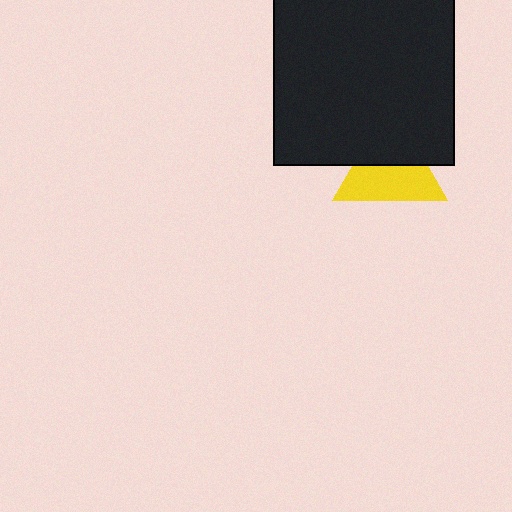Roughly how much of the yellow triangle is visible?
About half of it is visible (roughly 58%).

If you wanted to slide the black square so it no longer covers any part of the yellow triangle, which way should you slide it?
Slide it up — that is the most direct way to separate the two shapes.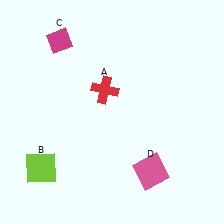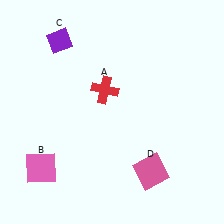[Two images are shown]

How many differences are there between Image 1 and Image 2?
There are 2 differences between the two images.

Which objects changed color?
B changed from lime to pink. C changed from magenta to purple.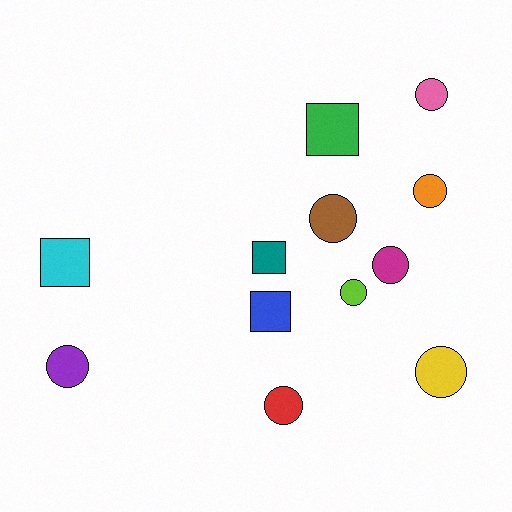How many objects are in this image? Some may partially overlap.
There are 12 objects.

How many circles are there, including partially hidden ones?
There are 8 circles.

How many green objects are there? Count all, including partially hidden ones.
There is 1 green object.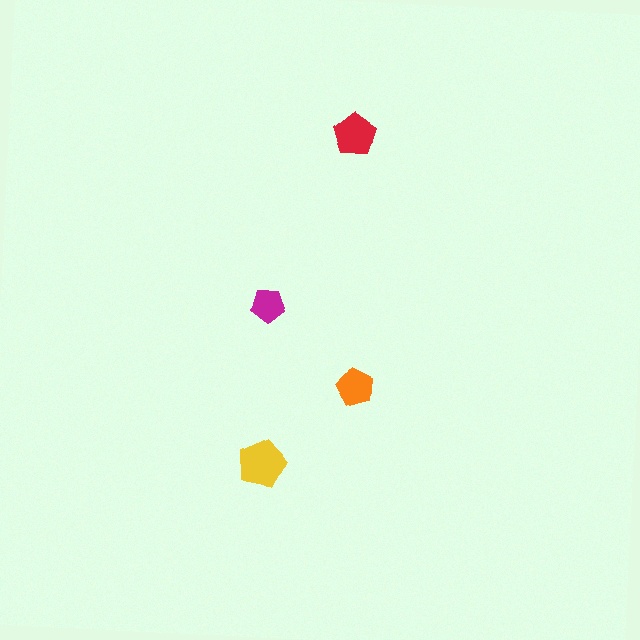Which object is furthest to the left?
The magenta pentagon is leftmost.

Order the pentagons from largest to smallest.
the yellow one, the red one, the orange one, the magenta one.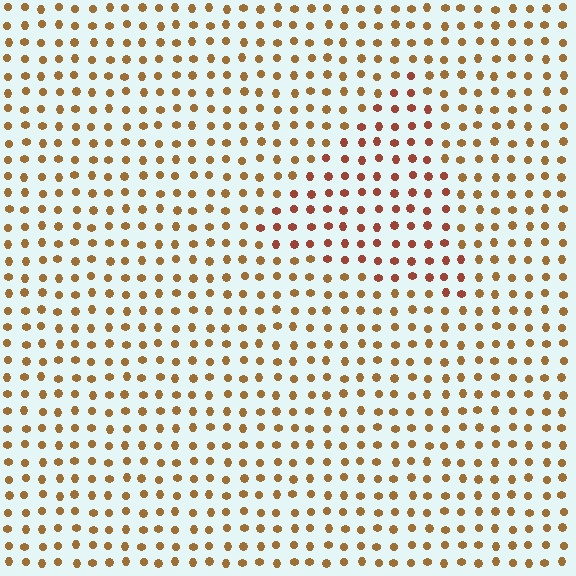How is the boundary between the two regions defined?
The boundary is defined purely by a slight shift in hue (about 26 degrees). Spacing, size, and orientation are identical on both sides.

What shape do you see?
I see a triangle.